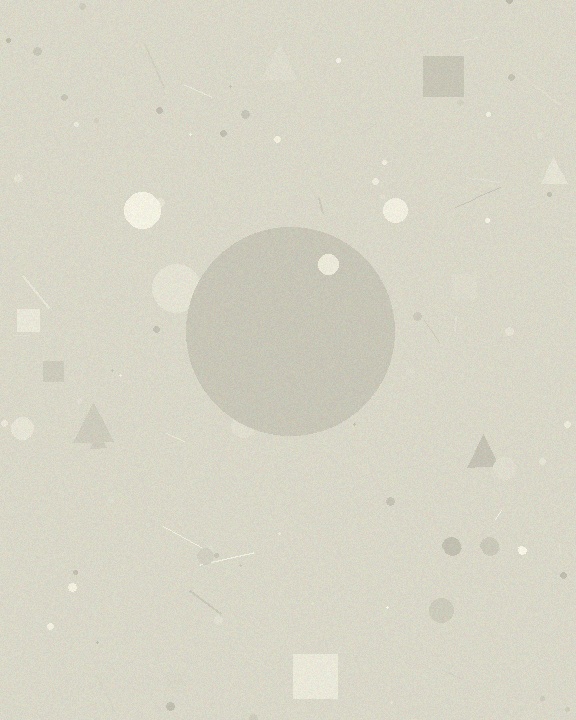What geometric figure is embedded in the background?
A circle is embedded in the background.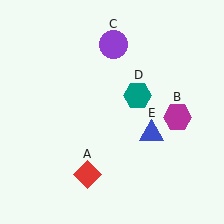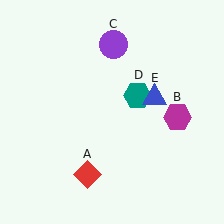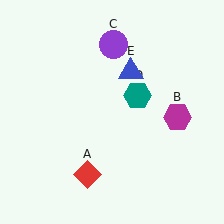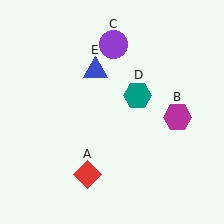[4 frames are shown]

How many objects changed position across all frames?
1 object changed position: blue triangle (object E).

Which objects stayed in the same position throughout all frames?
Red diamond (object A) and magenta hexagon (object B) and purple circle (object C) and teal hexagon (object D) remained stationary.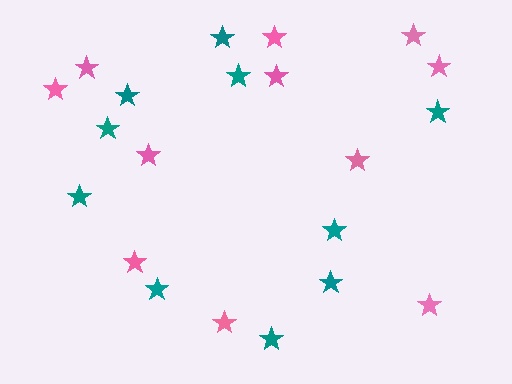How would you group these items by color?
There are 2 groups: one group of teal stars (10) and one group of pink stars (11).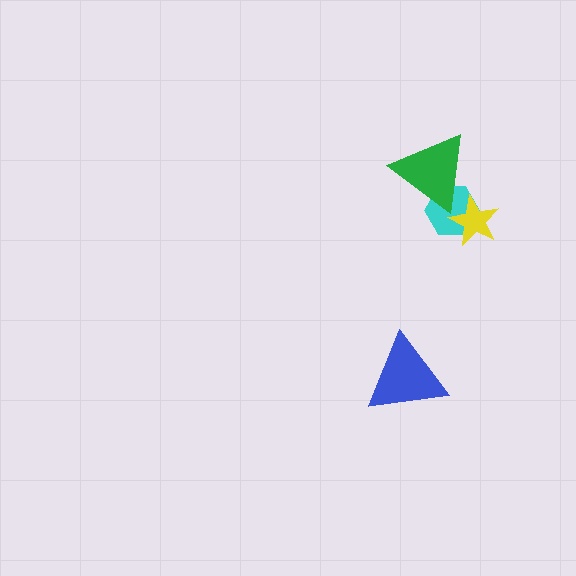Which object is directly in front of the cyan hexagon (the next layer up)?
The yellow star is directly in front of the cyan hexagon.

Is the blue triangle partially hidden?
No, no other shape covers it.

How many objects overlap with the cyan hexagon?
2 objects overlap with the cyan hexagon.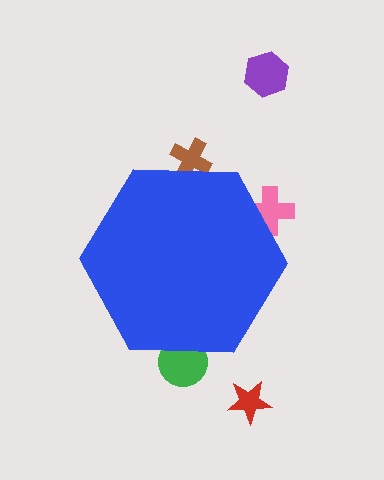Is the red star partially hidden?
No, the red star is fully visible.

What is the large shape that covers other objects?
A blue hexagon.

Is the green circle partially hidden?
Yes, the green circle is partially hidden behind the blue hexagon.